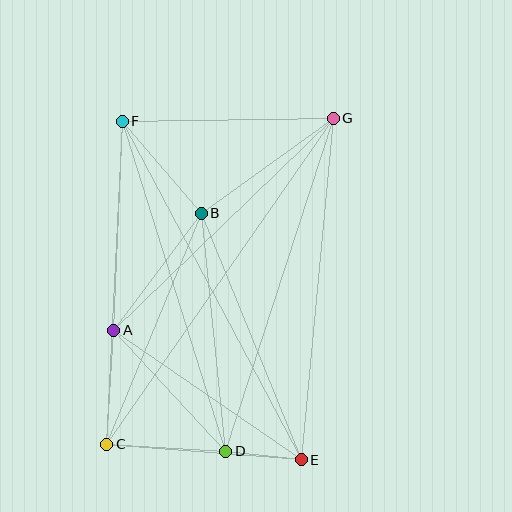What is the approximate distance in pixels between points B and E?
The distance between B and E is approximately 266 pixels.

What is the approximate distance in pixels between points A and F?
The distance between A and F is approximately 209 pixels.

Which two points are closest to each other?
Points D and E are closest to each other.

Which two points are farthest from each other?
Points C and G are farthest from each other.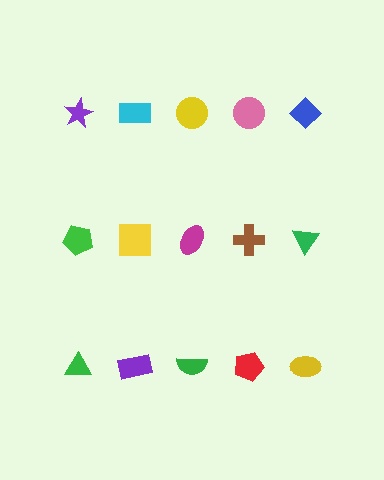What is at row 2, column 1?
A green pentagon.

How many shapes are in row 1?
5 shapes.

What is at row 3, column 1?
A green triangle.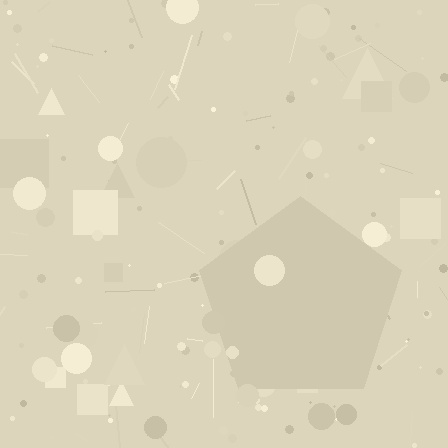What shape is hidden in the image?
A pentagon is hidden in the image.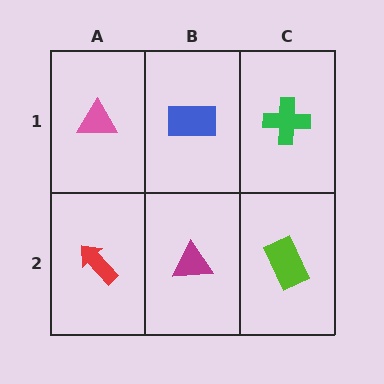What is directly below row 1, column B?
A magenta triangle.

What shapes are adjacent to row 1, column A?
A red arrow (row 2, column A), a blue rectangle (row 1, column B).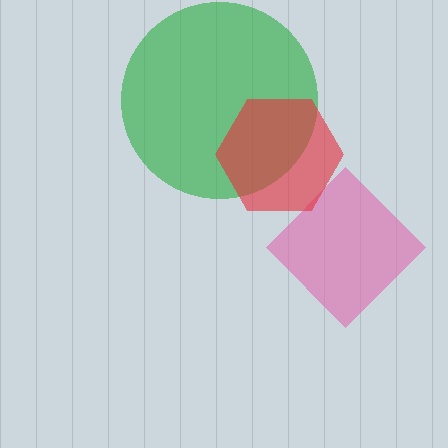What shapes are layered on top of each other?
The layered shapes are: a green circle, a pink diamond, a red hexagon.